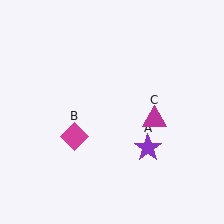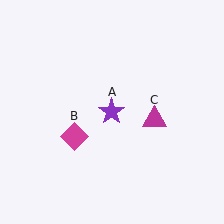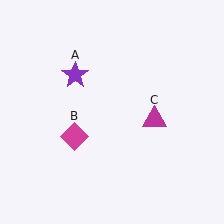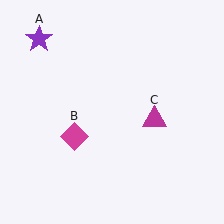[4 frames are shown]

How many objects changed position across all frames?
1 object changed position: purple star (object A).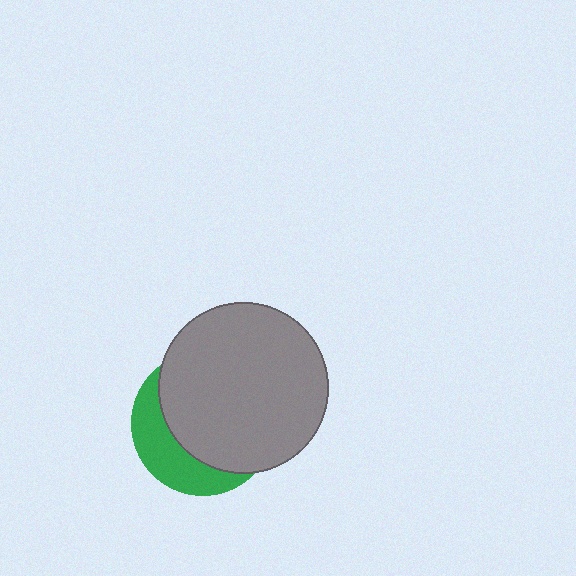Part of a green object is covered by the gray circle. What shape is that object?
It is a circle.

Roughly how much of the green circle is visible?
A small part of it is visible (roughly 32%).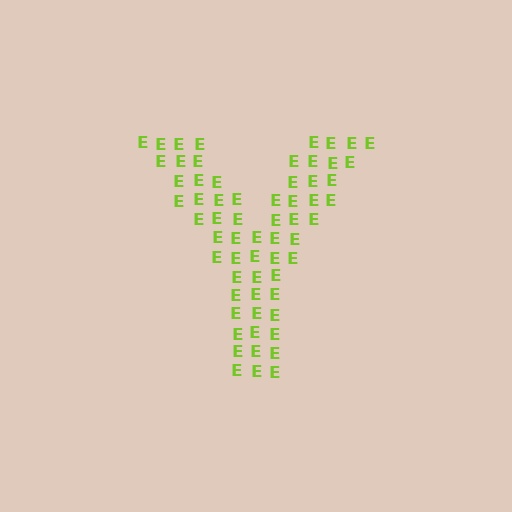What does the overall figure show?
The overall figure shows the letter Y.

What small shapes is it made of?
It is made of small letter E's.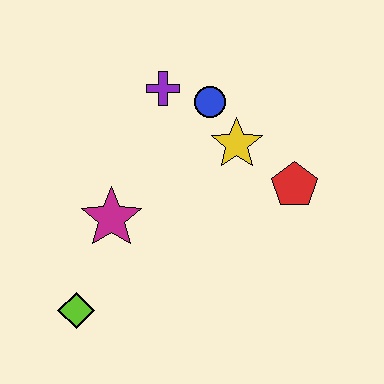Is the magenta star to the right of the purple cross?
No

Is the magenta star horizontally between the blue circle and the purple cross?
No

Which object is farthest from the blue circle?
The lime diamond is farthest from the blue circle.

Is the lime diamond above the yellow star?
No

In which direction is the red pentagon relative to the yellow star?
The red pentagon is to the right of the yellow star.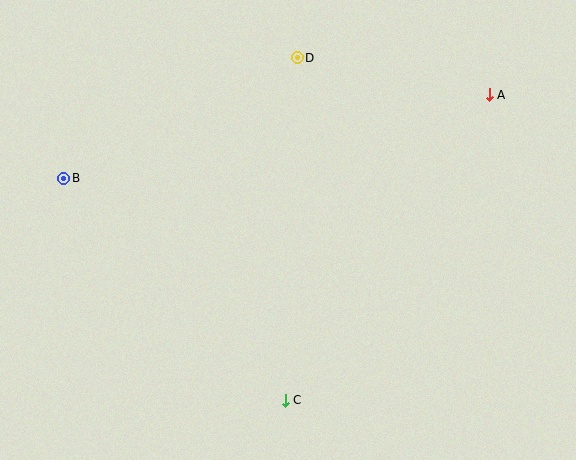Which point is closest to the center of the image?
Point C at (285, 400) is closest to the center.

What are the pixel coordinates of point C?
Point C is at (285, 400).